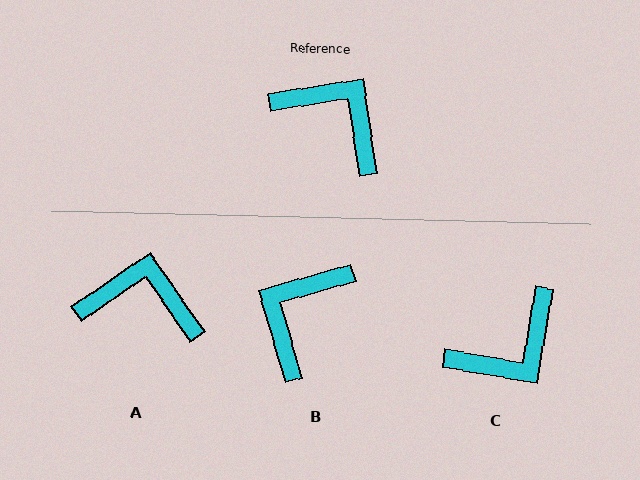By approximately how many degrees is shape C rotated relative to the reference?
Approximately 109 degrees clockwise.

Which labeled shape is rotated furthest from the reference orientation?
C, about 109 degrees away.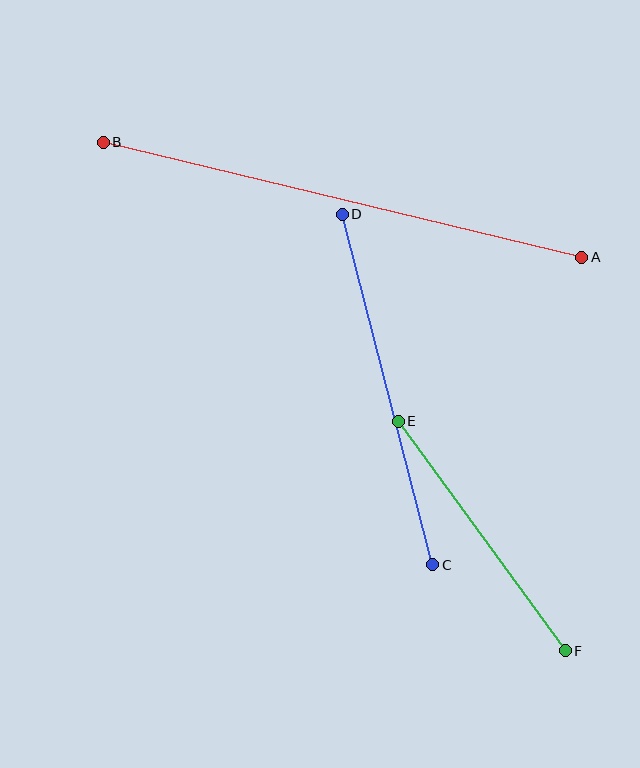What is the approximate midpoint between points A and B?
The midpoint is at approximately (342, 200) pixels.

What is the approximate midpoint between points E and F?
The midpoint is at approximately (482, 536) pixels.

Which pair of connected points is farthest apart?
Points A and B are farthest apart.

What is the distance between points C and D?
The distance is approximately 362 pixels.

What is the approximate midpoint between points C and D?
The midpoint is at approximately (387, 390) pixels.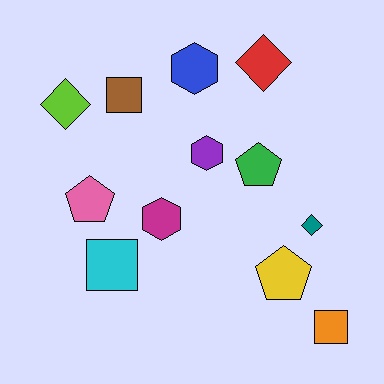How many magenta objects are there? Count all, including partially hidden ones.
There is 1 magenta object.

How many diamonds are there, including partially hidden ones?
There are 3 diamonds.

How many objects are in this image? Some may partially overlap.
There are 12 objects.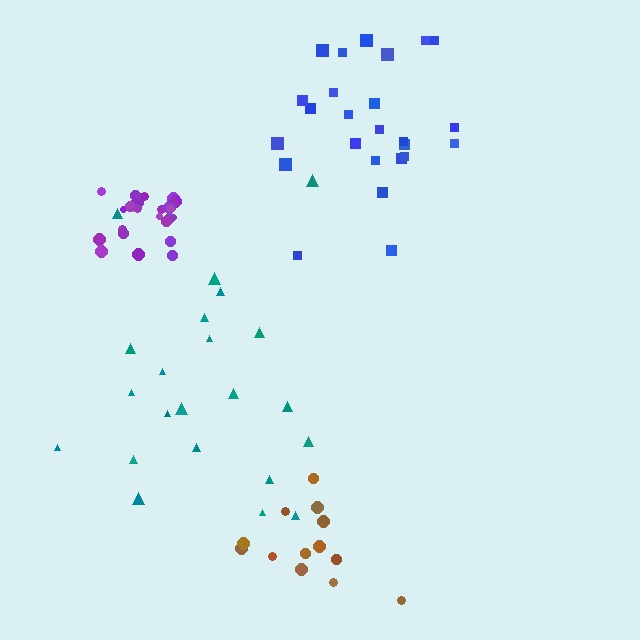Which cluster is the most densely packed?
Purple.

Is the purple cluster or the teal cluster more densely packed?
Purple.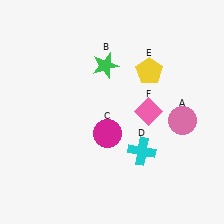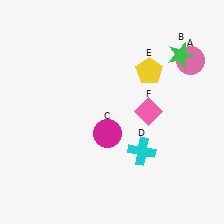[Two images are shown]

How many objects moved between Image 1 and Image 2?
2 objects moved between the two images.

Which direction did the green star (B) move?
The green star (B) moved right.